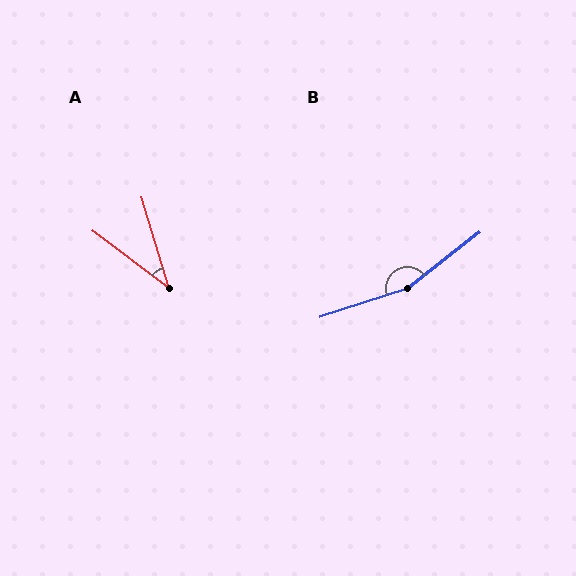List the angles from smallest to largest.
A (36°), B (161°).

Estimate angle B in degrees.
Approximately 161 degrees.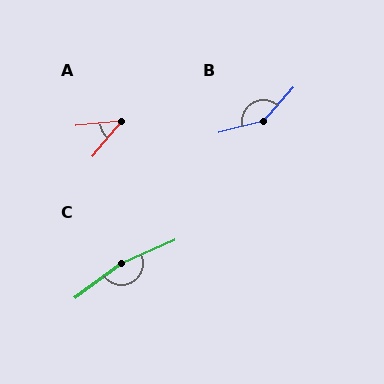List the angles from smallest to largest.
A (44°), B (147°), C (167°).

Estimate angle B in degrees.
Approximately 147 degrees.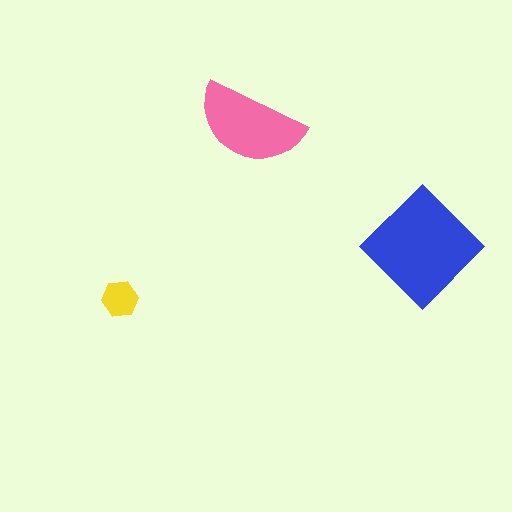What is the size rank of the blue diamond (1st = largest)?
1st.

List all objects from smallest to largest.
The yellow hexagon, the pink semicircle, the blue diamond.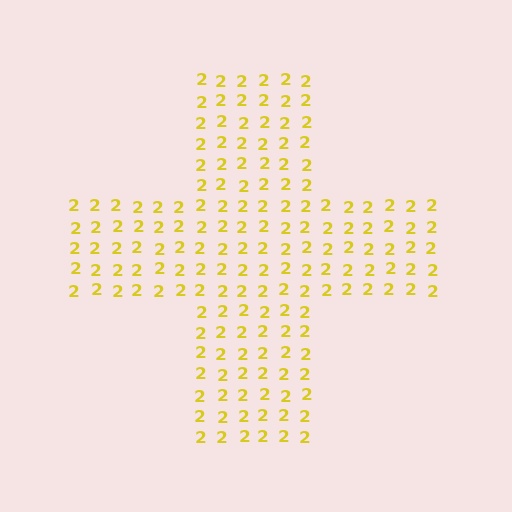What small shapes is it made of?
It is made of small digit 2's.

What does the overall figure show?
The overall figure shows a cross.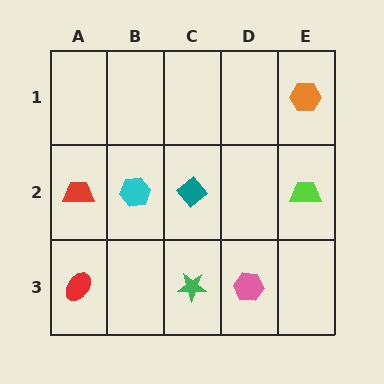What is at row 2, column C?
A teal diamond.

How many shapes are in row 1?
1 shape.